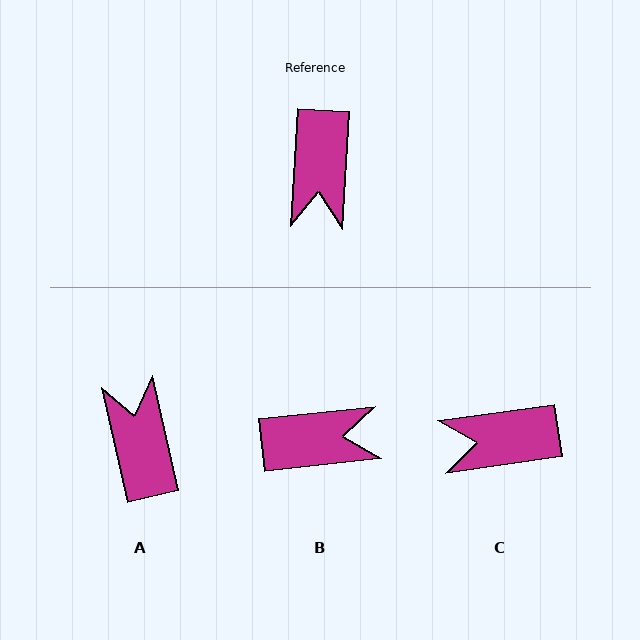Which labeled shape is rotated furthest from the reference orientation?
A, about 164 degrees away.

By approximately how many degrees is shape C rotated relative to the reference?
Approximately 78 degrees clockwise.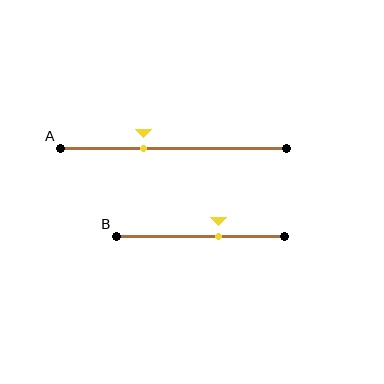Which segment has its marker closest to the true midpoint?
Segment B has its marker closest to the true midpoint.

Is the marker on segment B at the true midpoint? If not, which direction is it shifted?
No, the marker on segment B is shifted to the right by about 11% of the segment length.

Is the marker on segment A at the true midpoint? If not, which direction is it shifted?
No, the marker on segment A is shifted to the left by about 13% of the segment length.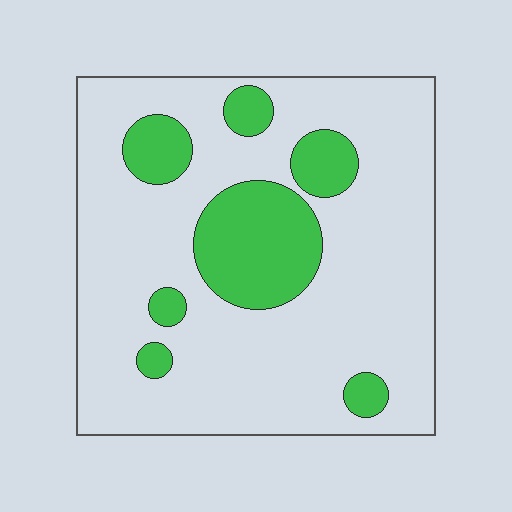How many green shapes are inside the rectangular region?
7.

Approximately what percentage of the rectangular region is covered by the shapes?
Approximately 20%.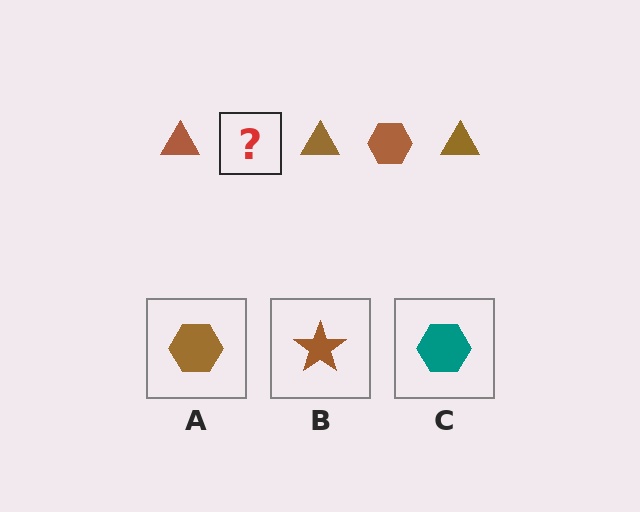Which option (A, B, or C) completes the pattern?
A.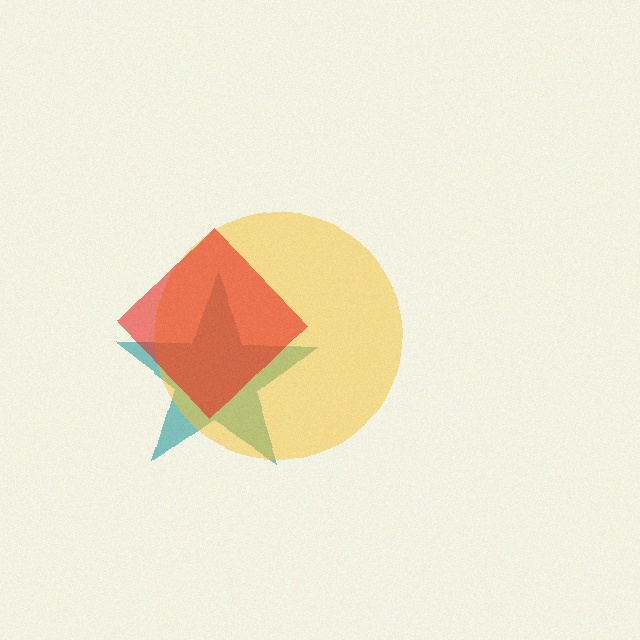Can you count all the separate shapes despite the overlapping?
Yes, there are 3 separate shapes.